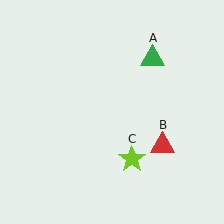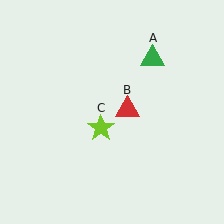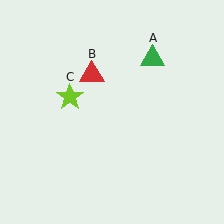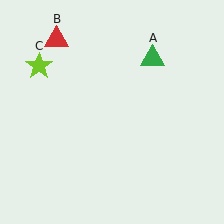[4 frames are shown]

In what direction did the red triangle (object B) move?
The red triangle (object B) moved up and to the left.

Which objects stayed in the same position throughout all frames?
Green triangle (object A) remained stationary.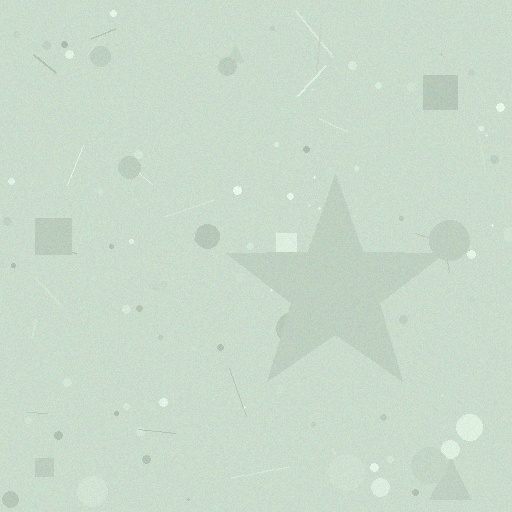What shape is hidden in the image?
A star is hidden in the image.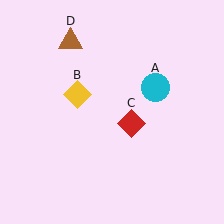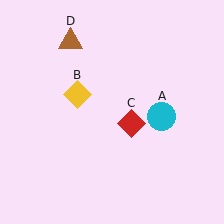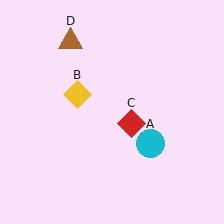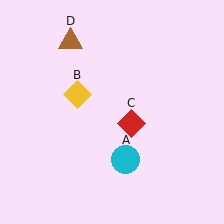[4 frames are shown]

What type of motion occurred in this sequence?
The cyan circle (object A) rotated clockwise around the center of the scene.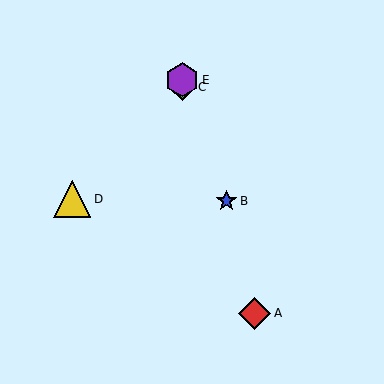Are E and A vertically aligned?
No, E is at x≈182 and A is at x≈255.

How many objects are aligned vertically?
2 objects (C, E) are aligned vertically.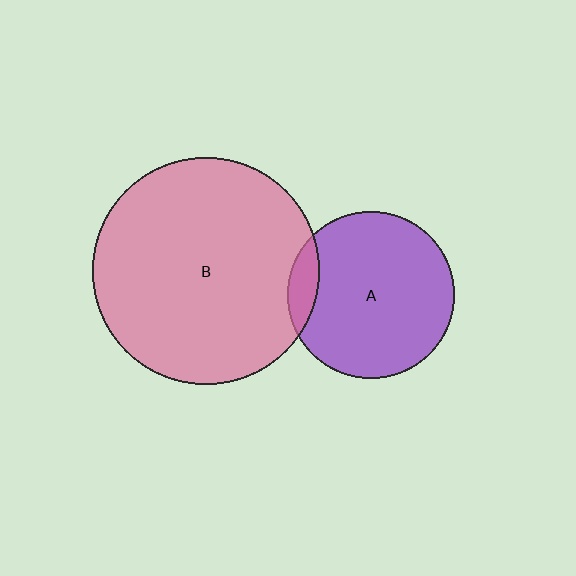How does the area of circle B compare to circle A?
Approximately 1.8 times.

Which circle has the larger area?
Circle B (pink).